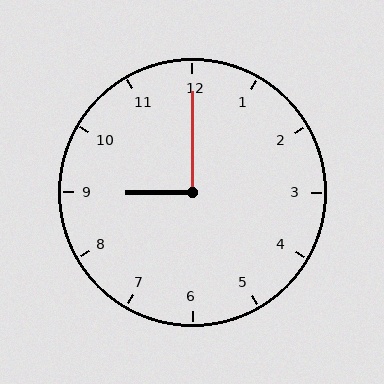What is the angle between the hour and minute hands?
Approximately 90 degrees.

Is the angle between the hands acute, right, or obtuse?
It is right.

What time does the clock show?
9:00.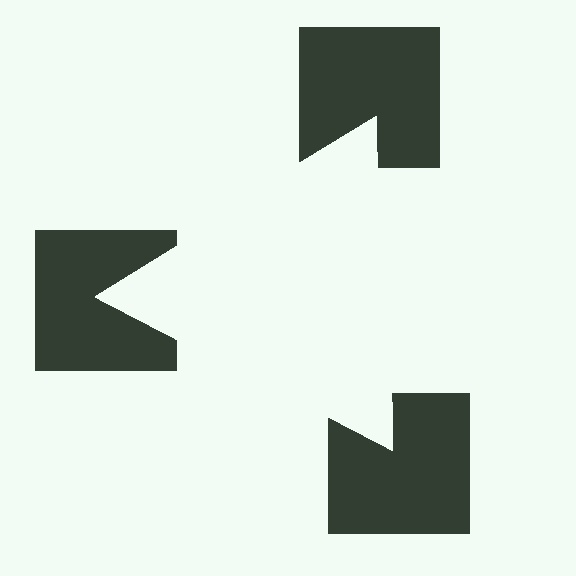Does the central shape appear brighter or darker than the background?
It typically appears slightly brighter than the background, even though no actual brightness change is drawn.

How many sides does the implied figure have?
3 sides.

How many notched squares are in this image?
There are 3 — one at each vertex of the illusory triangle.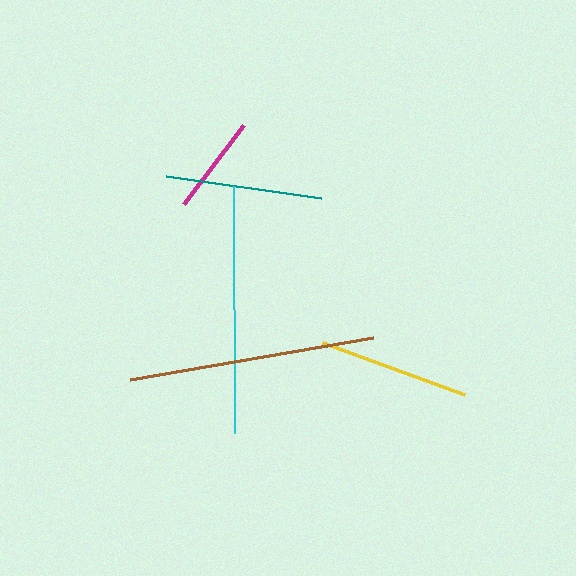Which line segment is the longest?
The cyan line is the longest at approximately 247 pixels.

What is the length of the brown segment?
The brown segment is approximately 246 pixels long.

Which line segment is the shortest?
The magenta line is the shortest at approximately 99 pixels.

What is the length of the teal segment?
The teal segment is approximately 158 pixels long.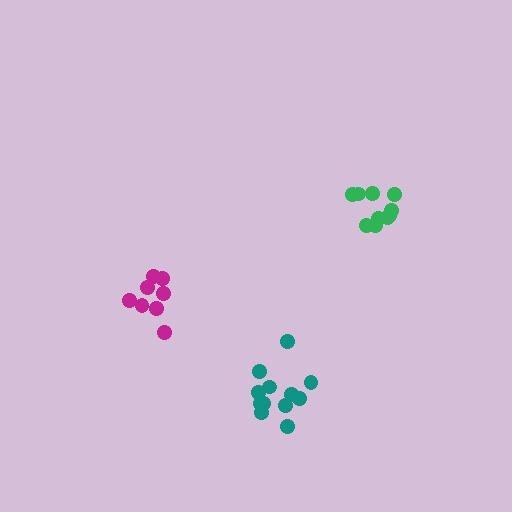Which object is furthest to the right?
The green cluster is rightmost.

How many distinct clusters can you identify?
There are 3 distinct clusters.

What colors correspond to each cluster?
The clusters are colored: green, magenta, teal.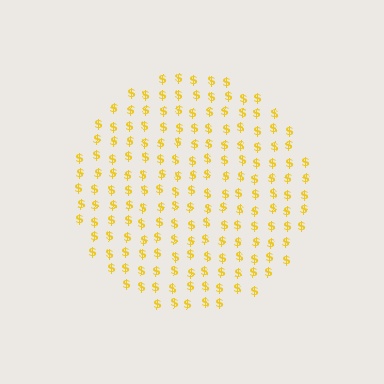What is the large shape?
The large shape is a circle.